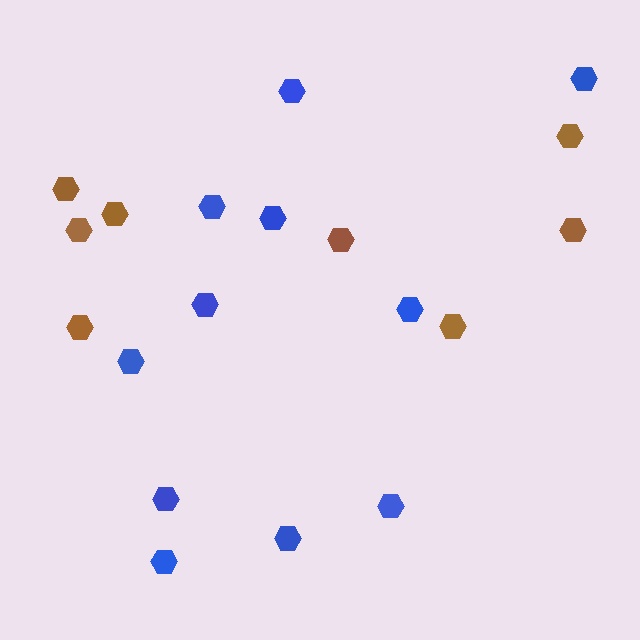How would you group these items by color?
There are 2 groups: one group of brown hexagons (8) and one group of blue hexagons (11).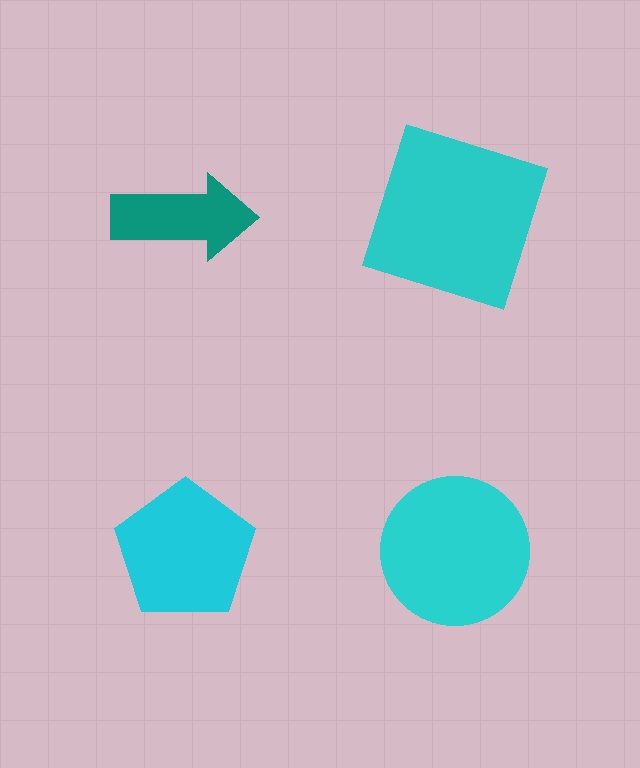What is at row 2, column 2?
A cyan circle.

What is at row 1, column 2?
A cyan square.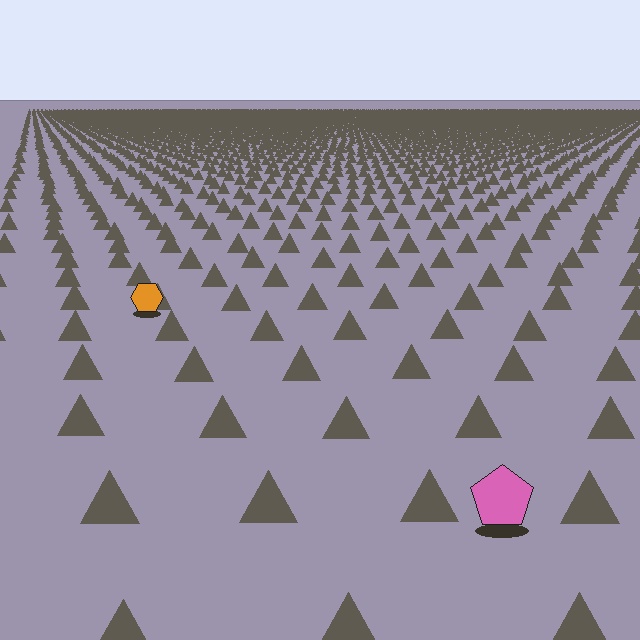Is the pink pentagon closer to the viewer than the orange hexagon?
Yes. The pink pentagon is closer — you can tell from the texture gradient: the ground texture is coarser near it.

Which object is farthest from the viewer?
The orange hexagon is farthest from the viewer. It appears smaller and the ground texture around it is denser.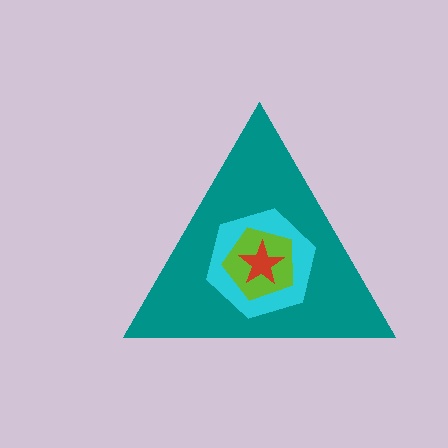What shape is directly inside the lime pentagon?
The red star.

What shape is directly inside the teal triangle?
The cyan hexagon.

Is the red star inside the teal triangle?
Yes.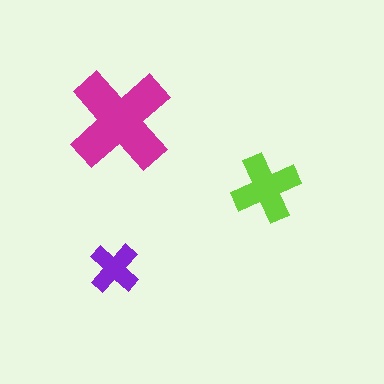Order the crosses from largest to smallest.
the magenta one, the lime one, the purple one.